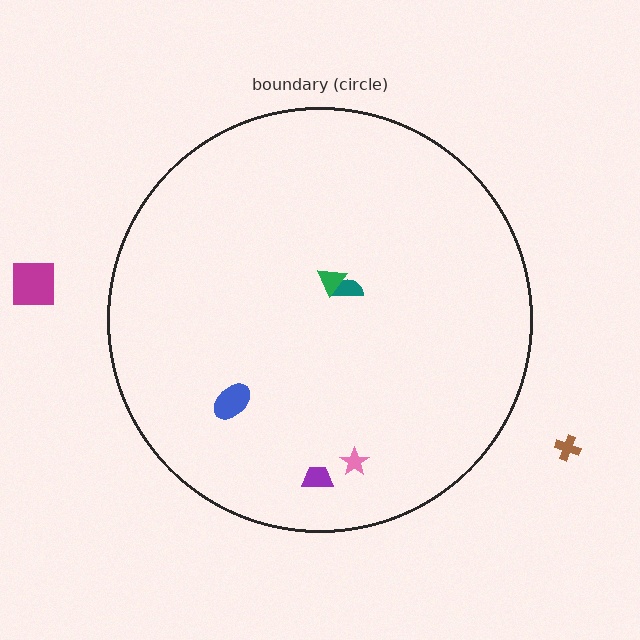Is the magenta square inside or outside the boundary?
Outside.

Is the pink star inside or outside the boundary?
Inside.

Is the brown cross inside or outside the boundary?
Outside.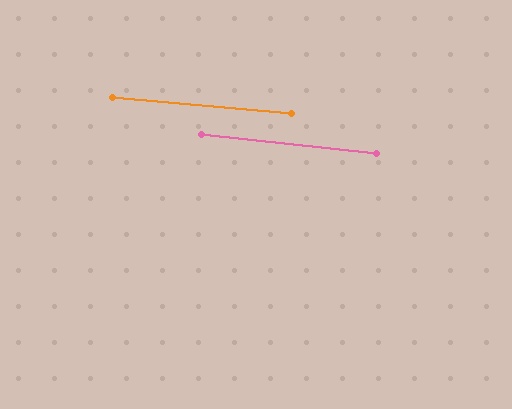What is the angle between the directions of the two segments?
Approximately 1 degree.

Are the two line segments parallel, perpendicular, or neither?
Parallel — their directions differ by only 0.9°.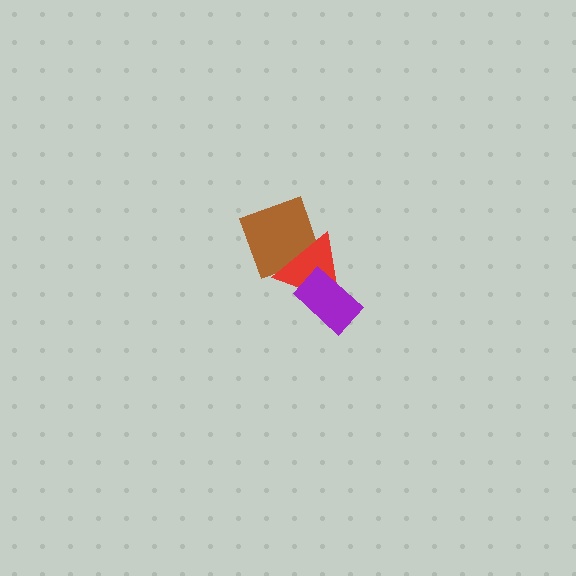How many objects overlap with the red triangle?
2 objects overlap with the red triangle.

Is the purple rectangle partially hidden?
No, no other shape covers it.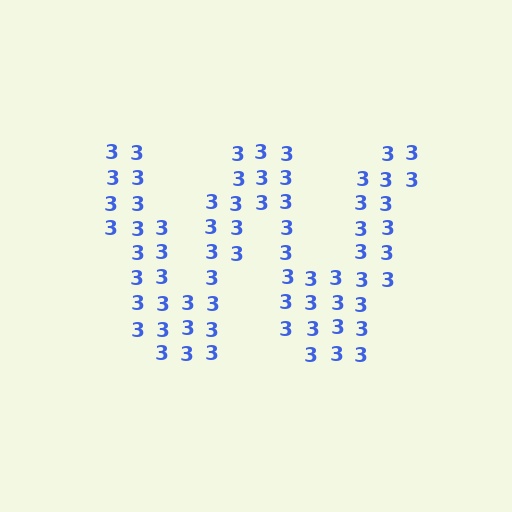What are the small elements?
The small elements are digit 3's.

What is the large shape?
The large shape is the letter W.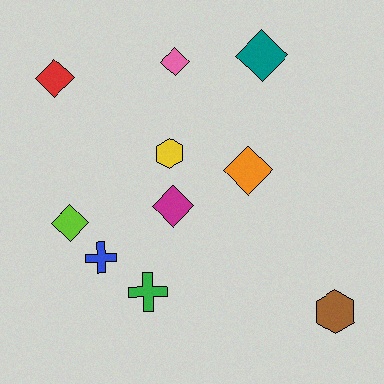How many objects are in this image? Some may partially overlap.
There are 10 objects.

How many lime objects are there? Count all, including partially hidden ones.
There is 1 lime object.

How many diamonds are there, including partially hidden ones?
There are 6 diamonds.